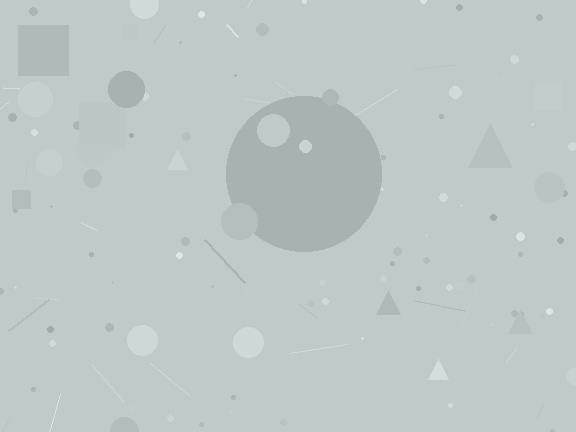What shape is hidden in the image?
A circle is hidden in the image.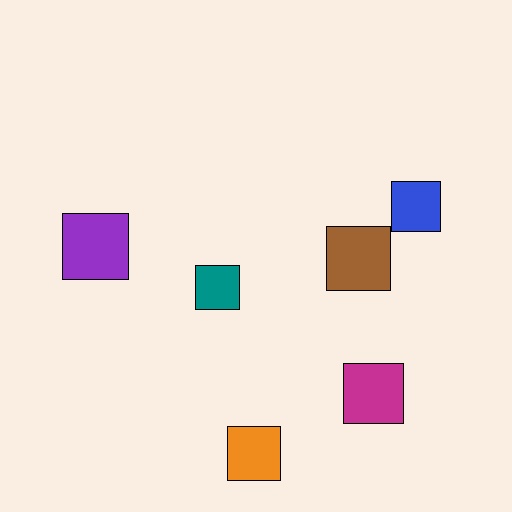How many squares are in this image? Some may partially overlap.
There are 6 squares.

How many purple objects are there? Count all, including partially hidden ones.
There is 1 purple object.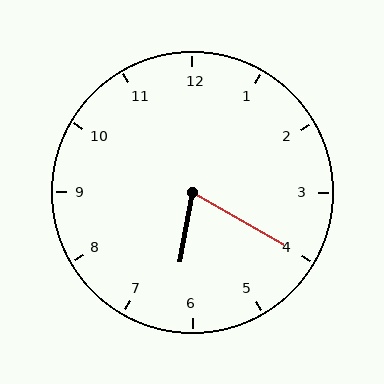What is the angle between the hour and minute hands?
Approximately 70 degrees.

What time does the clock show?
6:20.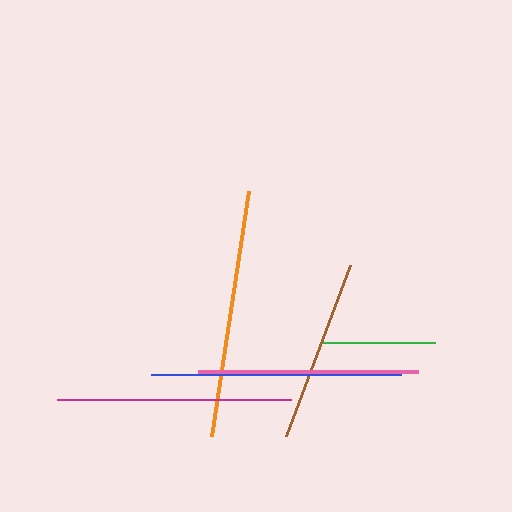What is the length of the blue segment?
The blue segment is approximately 250 pixels long.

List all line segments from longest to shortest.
From longest to shortest: blue, orange, magenta, pink, brown, green.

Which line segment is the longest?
The blue line is the longest at approximately 250 pixels.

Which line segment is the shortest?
The green line is the shortest at approximately 112 pixels.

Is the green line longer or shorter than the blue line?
The blue line is longer than the green line.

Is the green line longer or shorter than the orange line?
The orange line is longer than the green line.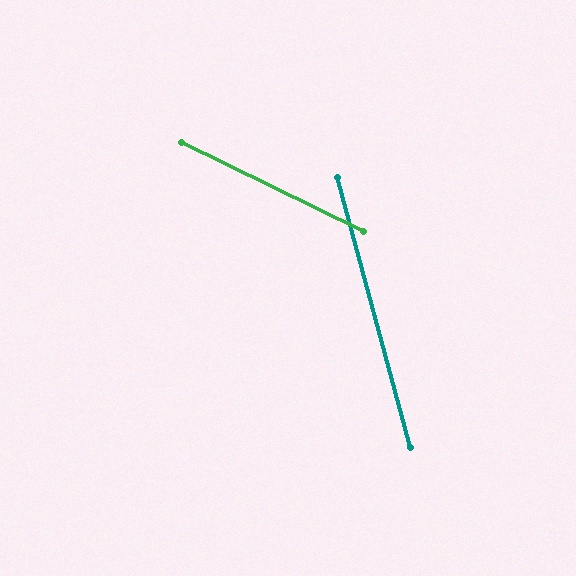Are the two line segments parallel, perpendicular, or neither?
Neither parallel nor perpendicular — they differ by about 49°.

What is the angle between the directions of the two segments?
Approximately 49 degrees.